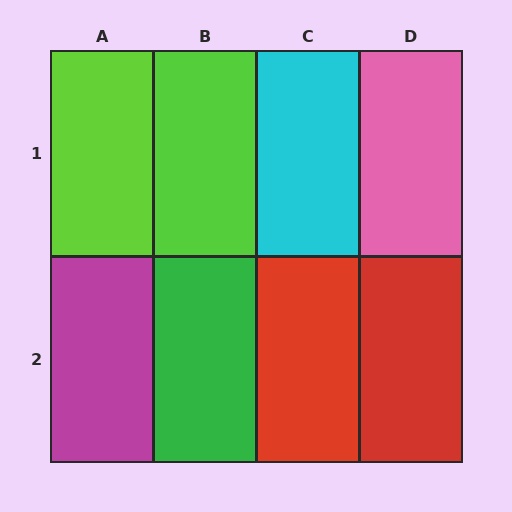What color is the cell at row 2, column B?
Green.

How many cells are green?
1 cell is green.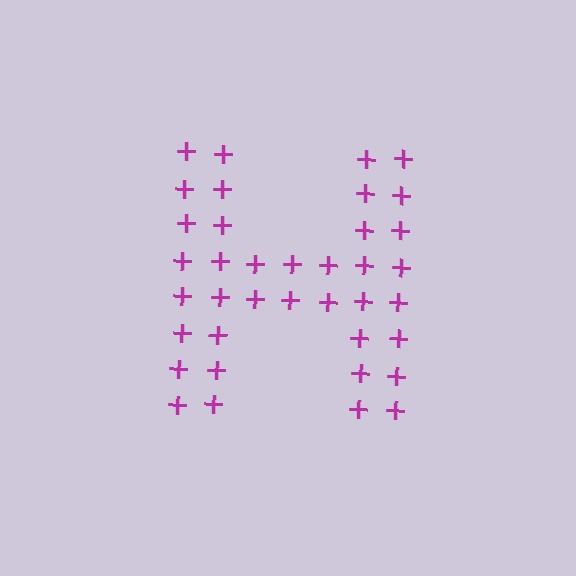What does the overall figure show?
The overall figure shows the letter H.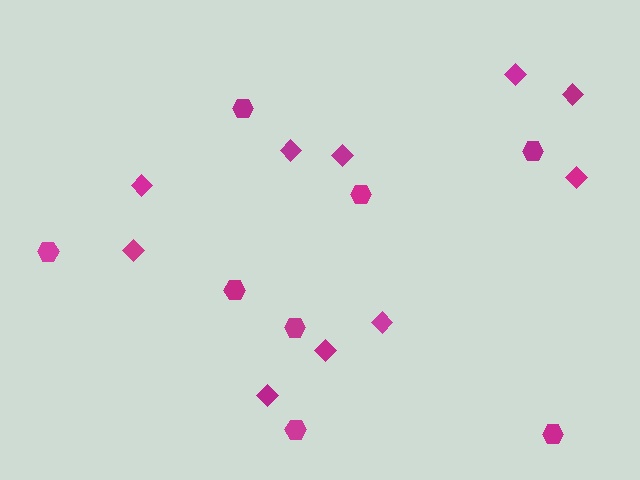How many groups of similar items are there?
There are 2 groups: one group of diamonds (10) and one group of hexagons (8).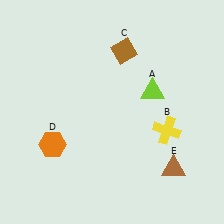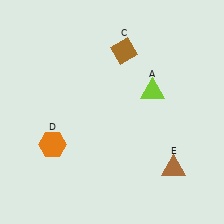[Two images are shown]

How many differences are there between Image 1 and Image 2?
There is 1 difference between the two images.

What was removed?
The yellow cross (B) was removed in Image 2.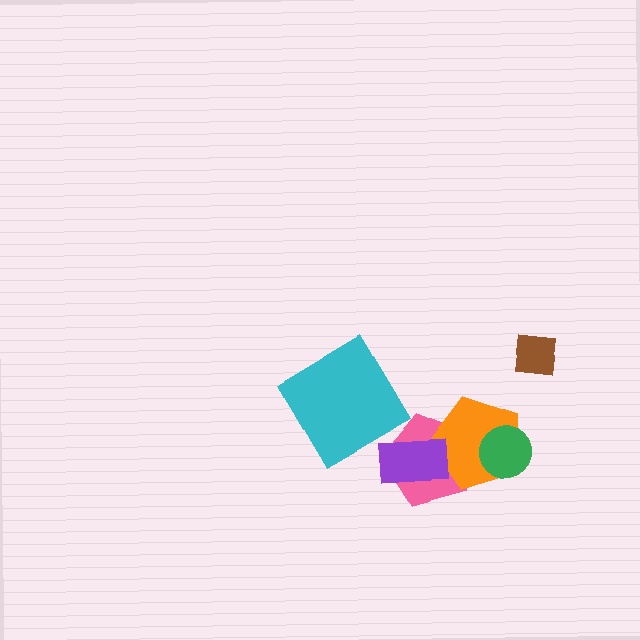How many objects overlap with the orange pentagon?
3 objects overlap with the orange pentagon.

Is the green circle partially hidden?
No, no other shape covers it.